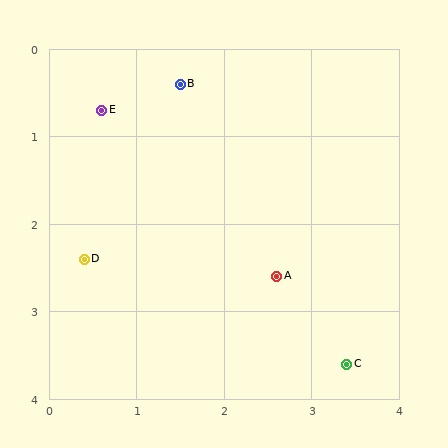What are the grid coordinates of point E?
Point E is at approximately (0.6, 0.7).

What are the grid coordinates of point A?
Point A is at approximately (2.6, 2.6).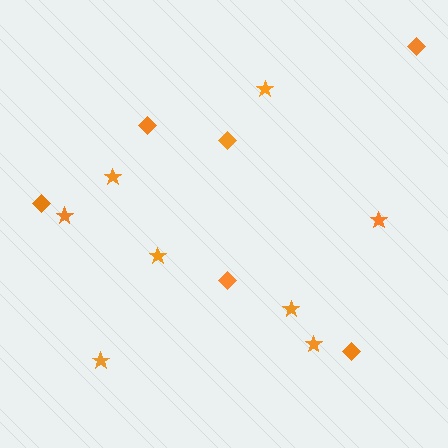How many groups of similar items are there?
There are 2 groups: one group of diamonds (6) and one group of stars (8).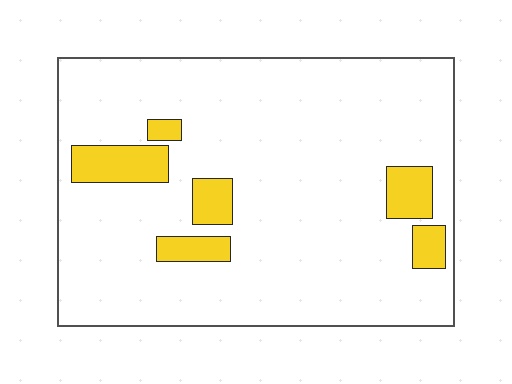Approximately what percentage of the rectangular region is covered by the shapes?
Approximately 10%.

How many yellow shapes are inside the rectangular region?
6.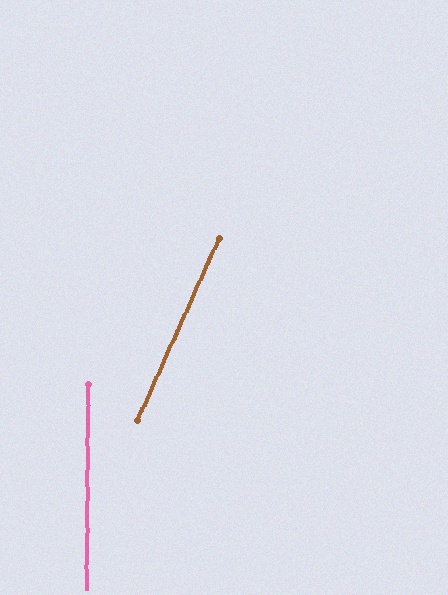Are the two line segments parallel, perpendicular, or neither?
Neither parallel nor perpendicular — they differ by about 24°.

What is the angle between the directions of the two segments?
Approximately 24 degrees.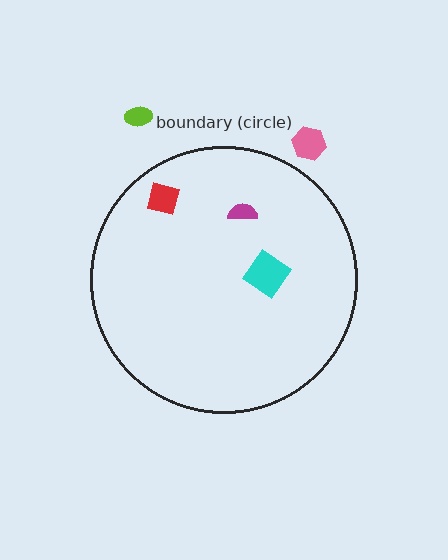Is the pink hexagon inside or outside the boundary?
Outside.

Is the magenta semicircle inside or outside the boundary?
Inside.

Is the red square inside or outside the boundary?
Inside.